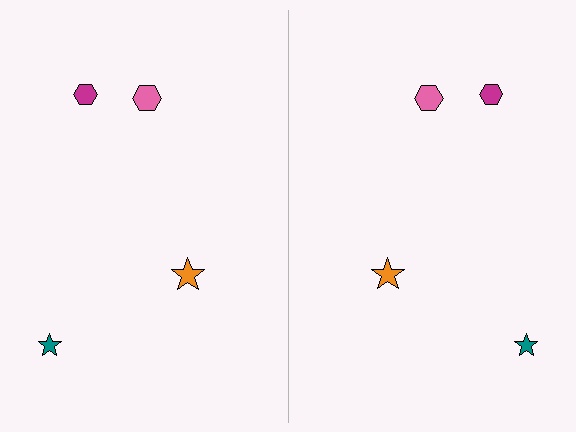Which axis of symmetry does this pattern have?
The pattern has a vertical axis of symmetry running through the center of the image.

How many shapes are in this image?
There are 8 shapes in this image.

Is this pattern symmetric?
Yes, this pattern has bilateral (reflection) symmetry.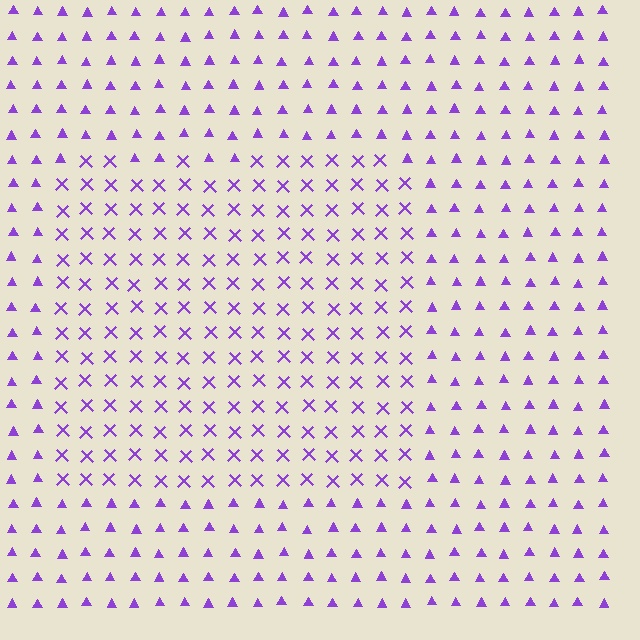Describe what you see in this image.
The image is filled with small purple elements arranged in a uniform grid. A rectangle-shaped region contains X marks, while the surrounding area contains triangles. The boundary is defined purely by the change in element shape.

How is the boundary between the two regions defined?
The boundary is defined by a change in element shape: X marks inside vs. triangles outside. All elements share the same color and spacing.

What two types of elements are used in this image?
The image uses X marks inside the rectangle region and triangles outside it.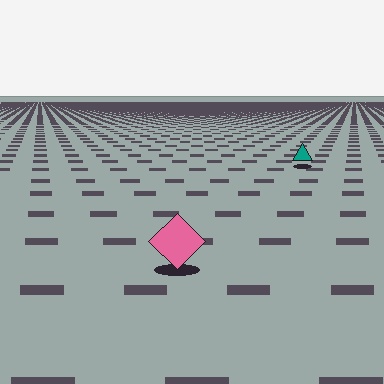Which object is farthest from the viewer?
The teal triangle is farthest from the viewer. It appears smaller and the ground texture around it is denser.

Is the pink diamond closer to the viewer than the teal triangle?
Yes. The pink diamond is closer — you can tell from the texture gradient: the ground texture is coarser near it.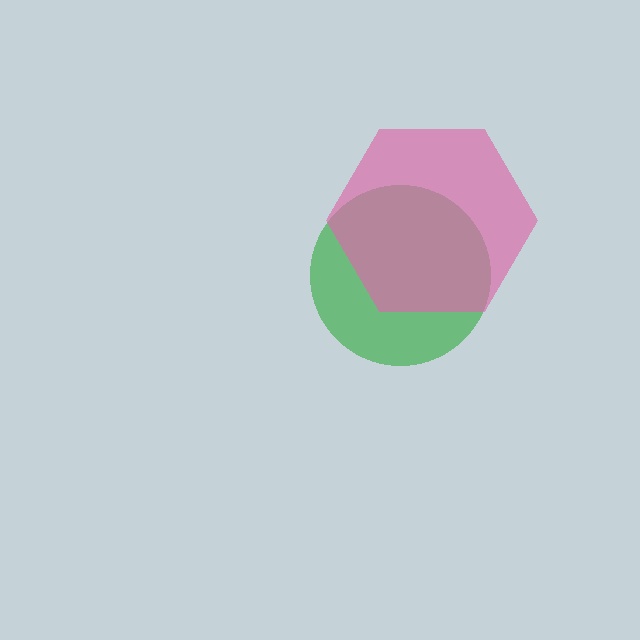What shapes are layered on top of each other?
The layered shapes are: a green circle, a pink hexagon.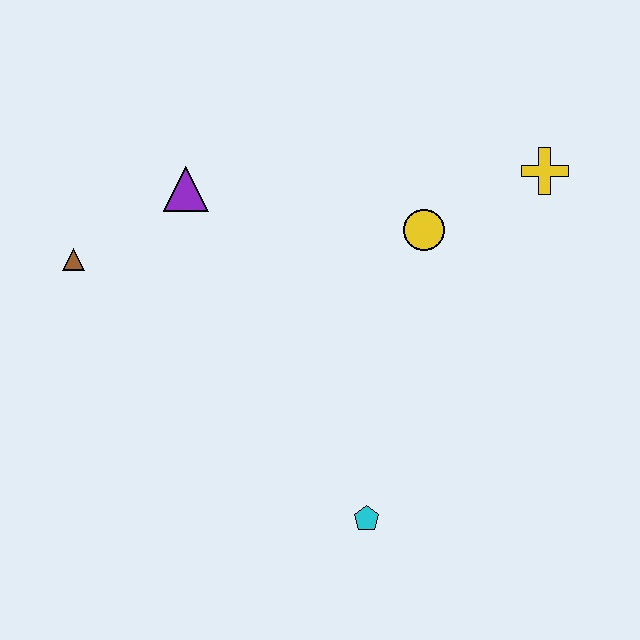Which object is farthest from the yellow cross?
The brown triangle is farthest from the yellow cross.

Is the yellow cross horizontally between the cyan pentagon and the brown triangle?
No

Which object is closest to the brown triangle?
The purple triangle is closest to the brown triangle.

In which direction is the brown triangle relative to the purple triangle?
The brown triangle is to the left of the purple triangle.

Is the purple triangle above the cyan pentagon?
Yes